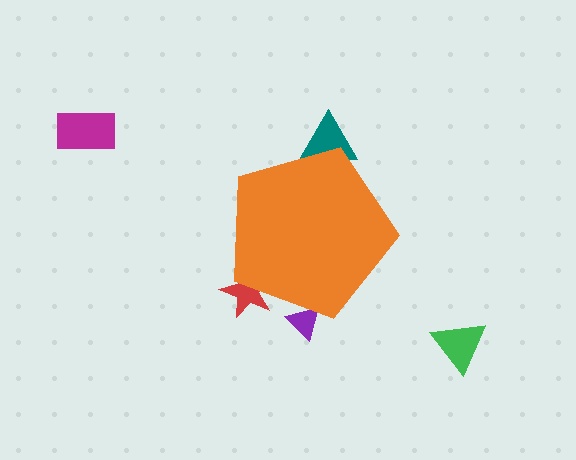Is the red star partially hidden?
Yes, the red star is partially hidden behind the orange pentagon.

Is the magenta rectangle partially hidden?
No, the magenta rectangle is fully visible.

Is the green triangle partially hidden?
No, the green triangle is fully visible.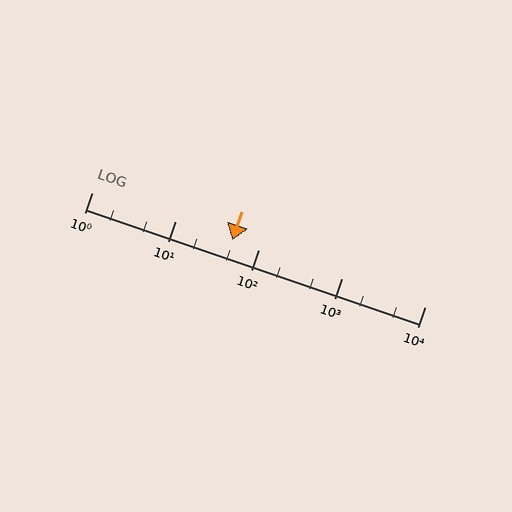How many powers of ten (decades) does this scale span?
The scale spans 4 decades, from 1 to 10000.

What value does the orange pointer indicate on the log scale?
The pointer indicates approximately 49.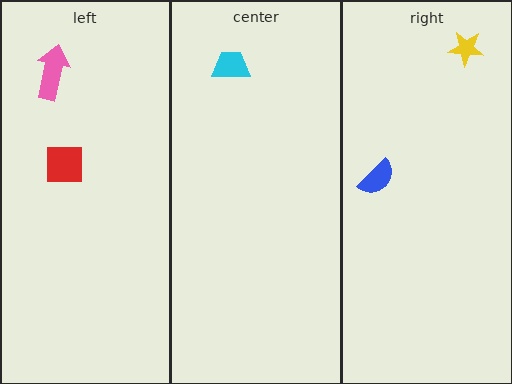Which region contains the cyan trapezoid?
The center region.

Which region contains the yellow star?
The right region.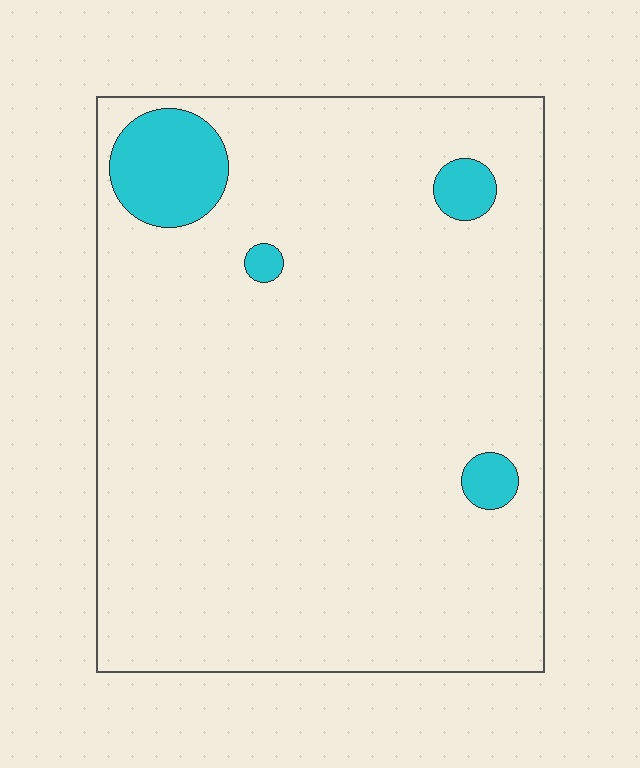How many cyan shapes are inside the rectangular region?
4.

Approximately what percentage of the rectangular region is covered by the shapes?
Approximately 5%.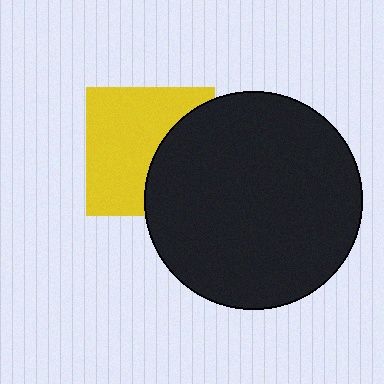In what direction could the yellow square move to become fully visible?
The yellow square could move left. That would shift it out from behind the black circle entirely.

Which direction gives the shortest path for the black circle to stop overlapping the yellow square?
Moving right gives the shortest separation.